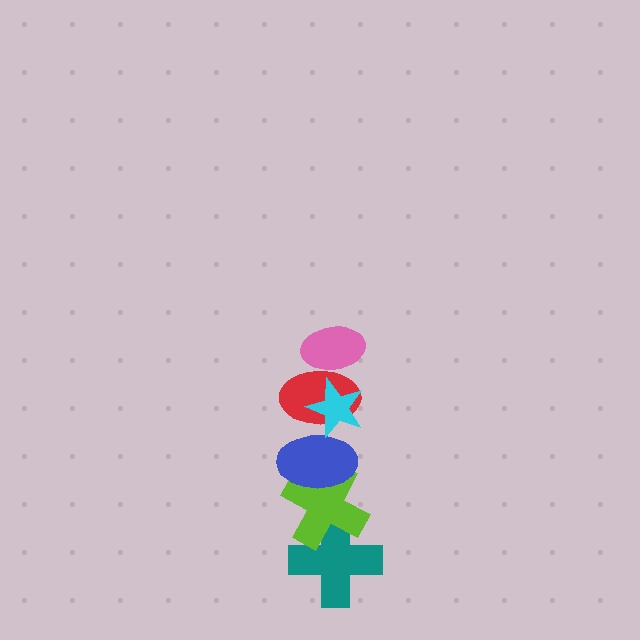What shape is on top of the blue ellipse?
The red ellipse is on top of the blue ellipse.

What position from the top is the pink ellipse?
The pink ellipse is 1st from the top.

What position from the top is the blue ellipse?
The blue ellipse is 4th from the top.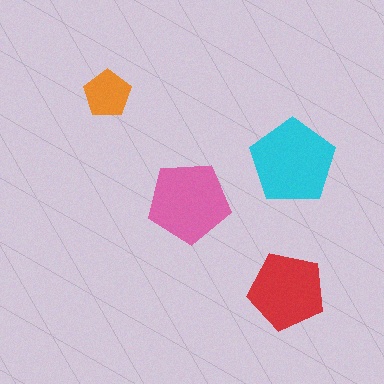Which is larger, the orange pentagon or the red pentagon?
The red one.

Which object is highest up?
The orange pentagon is topmost.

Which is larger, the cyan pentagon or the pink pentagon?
The cyan one.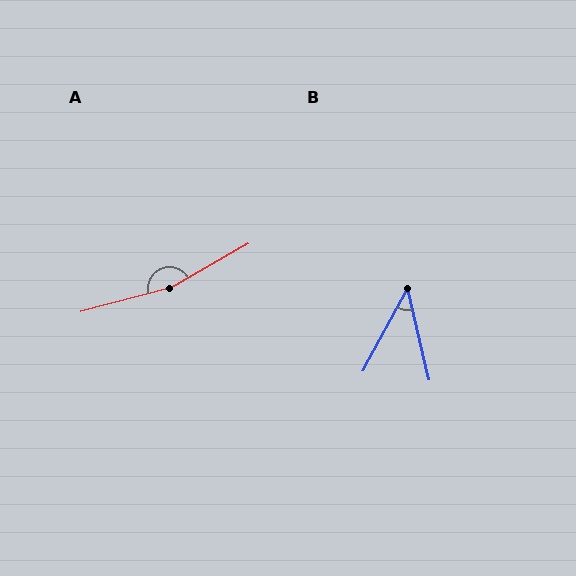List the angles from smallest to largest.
B (41°), A (165°).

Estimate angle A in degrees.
Approximately 165 degrees.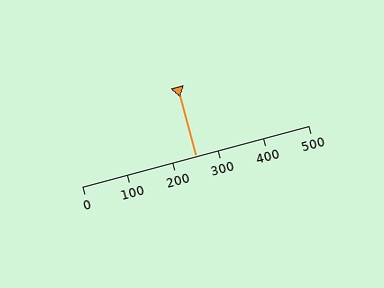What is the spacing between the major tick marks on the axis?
The major ticks are spaced 100 apart.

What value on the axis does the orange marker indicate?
The marker indicates approximately 250.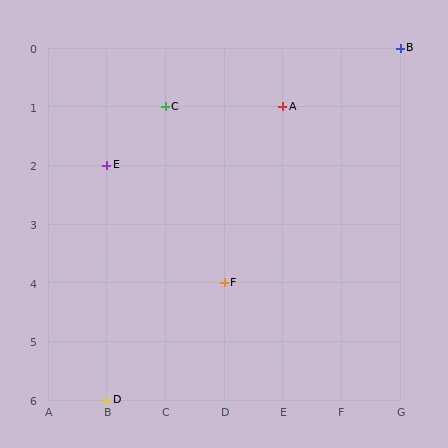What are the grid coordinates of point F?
Point F is at grid coordinates (D, 4).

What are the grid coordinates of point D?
Point D is at grid coordinates (B, 6).